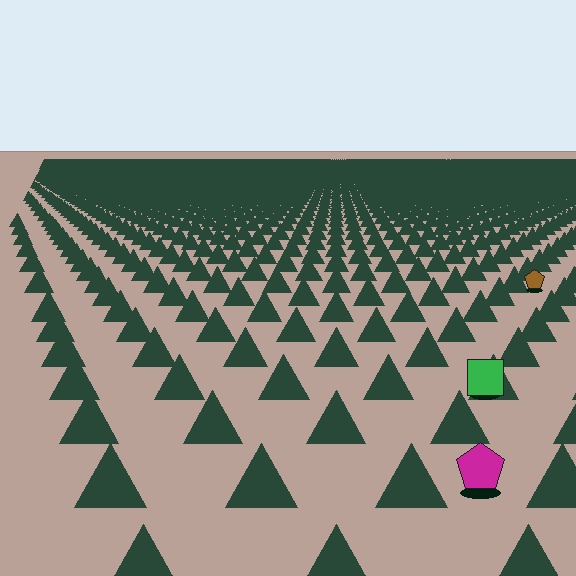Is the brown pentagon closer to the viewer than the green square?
No. The green square is closer — you can tell from the texture gradient: the ground texture is coarser near it.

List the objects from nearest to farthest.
From nearest to farthest: the magenta pentagon, the green square, the brown pentagon.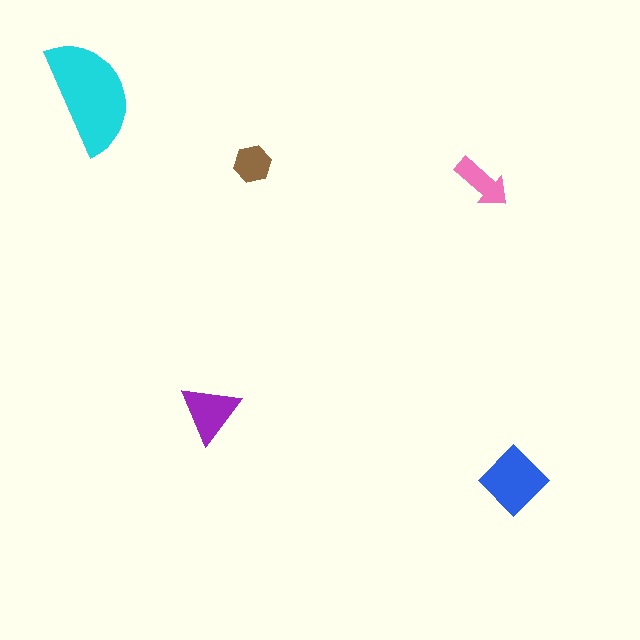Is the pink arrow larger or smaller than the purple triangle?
Smaller.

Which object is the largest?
The cyan semicircle.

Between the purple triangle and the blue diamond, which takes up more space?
The blue diamond.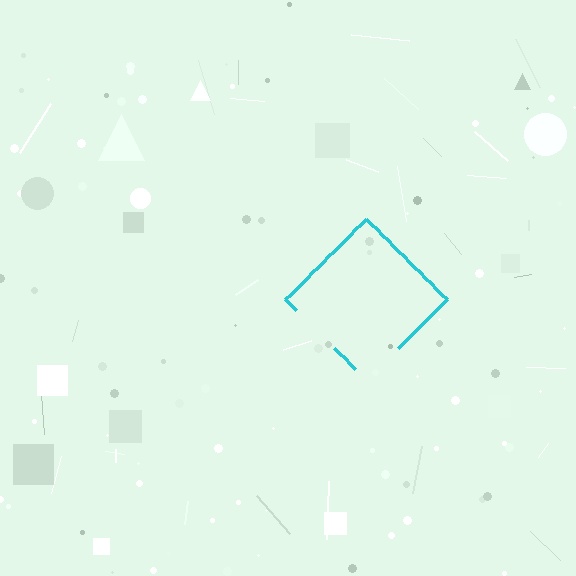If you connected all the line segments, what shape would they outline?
They would outline a diamond.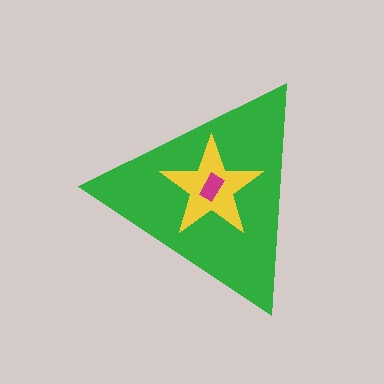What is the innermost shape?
The magenta rectangle.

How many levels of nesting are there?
3.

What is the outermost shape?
The green triangle.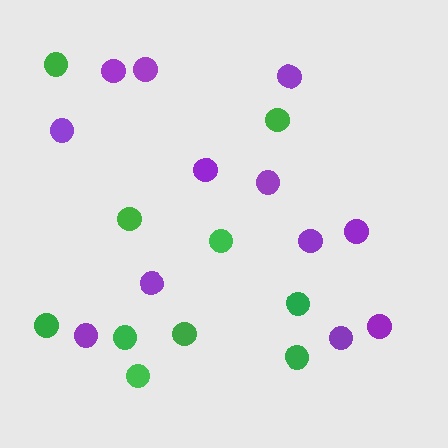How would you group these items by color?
There are 2 groups: one group of green circles (10) and one group of purple circles (12).